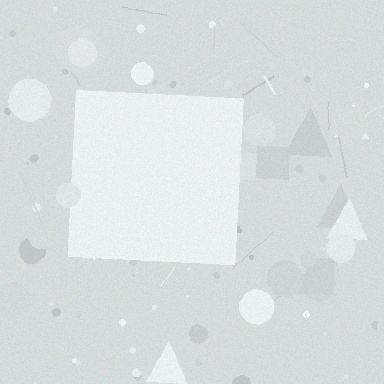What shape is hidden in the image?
A square is hidden in the image.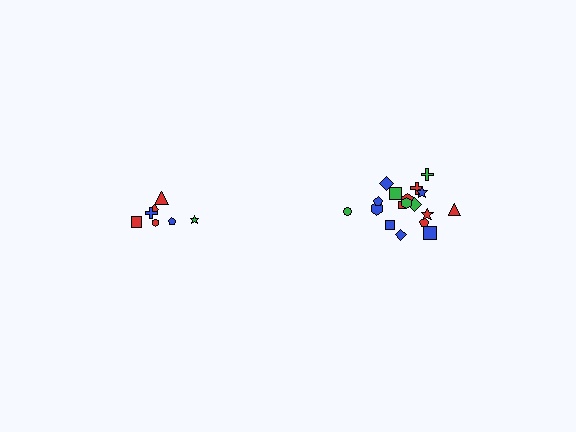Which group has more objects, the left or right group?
The right group.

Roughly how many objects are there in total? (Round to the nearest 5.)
Roughly 25 objects in total.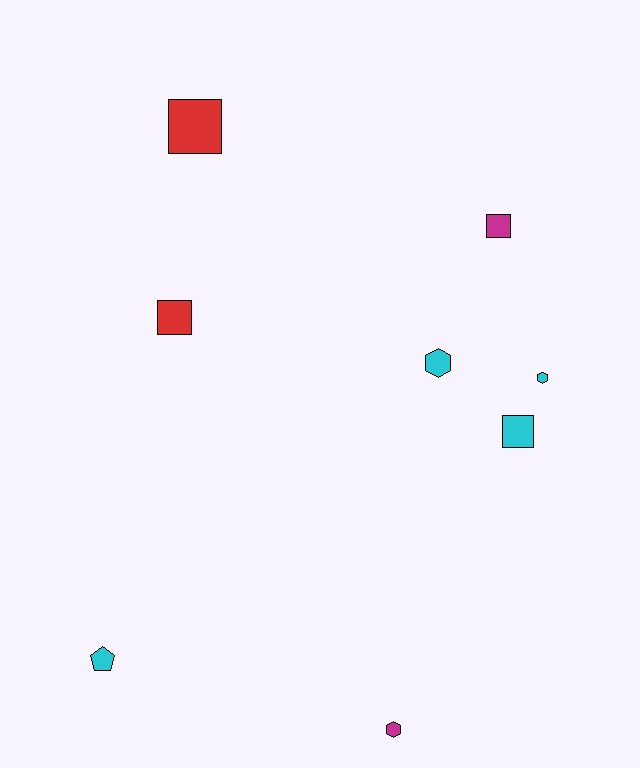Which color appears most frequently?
Cyan, with 4 objects.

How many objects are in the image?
There are 8 objects.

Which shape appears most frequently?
Square, with 4 objects.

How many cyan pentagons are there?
There is 1 cyan pentagon.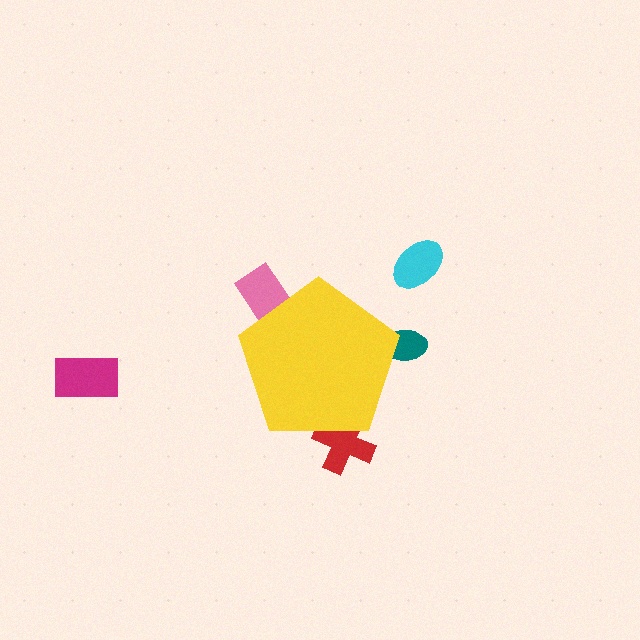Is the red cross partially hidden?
Yes, the red cross is partially hidden behind the yellow pentagon.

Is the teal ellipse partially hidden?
Yes, the teal ellipse is partially hidden behind the yellow pentagon.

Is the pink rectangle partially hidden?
Yes, the pink rectangle is partially hidden behind the yellow pentagon.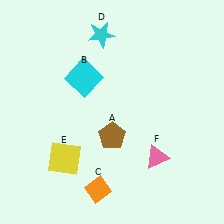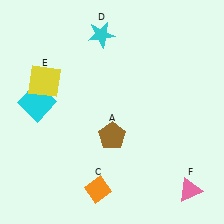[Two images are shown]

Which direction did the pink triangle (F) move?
The pink triangle (F) moved right.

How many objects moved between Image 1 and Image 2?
3 objects moved between the two images.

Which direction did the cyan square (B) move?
The cyan square (B) moved left.